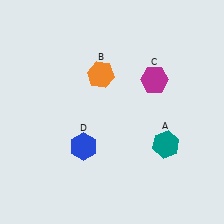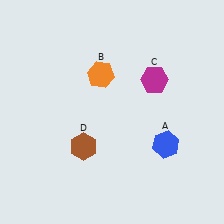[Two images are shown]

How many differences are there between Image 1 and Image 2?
There are 2 differences between the two images.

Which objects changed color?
A changed from teal to blue. D changed from blue to brown.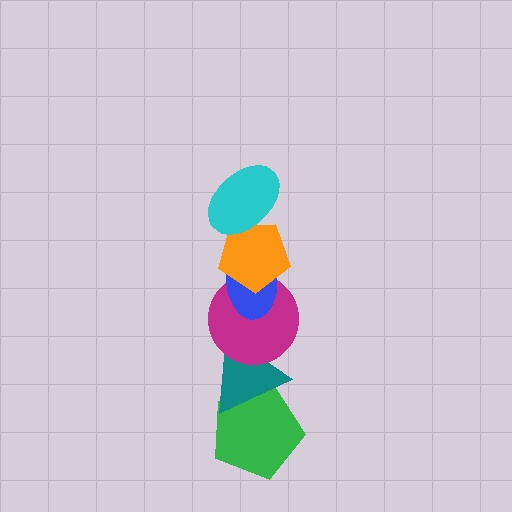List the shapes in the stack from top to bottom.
From top to bottom: the cyan ellipse, the orange pentagon, the blue ellipse, the magenta circle, the teal triangle, the green pentagon.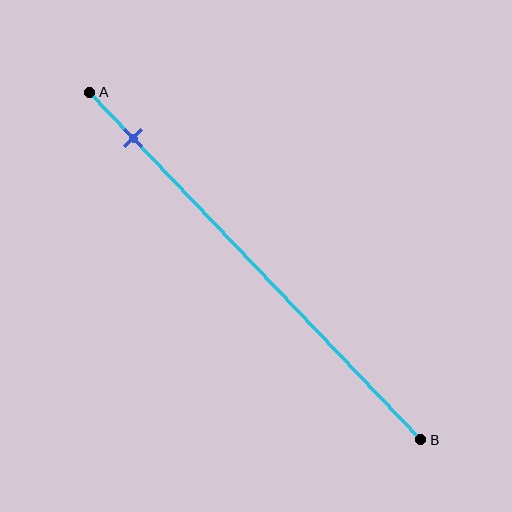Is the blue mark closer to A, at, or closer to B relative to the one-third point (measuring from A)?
The blue mark is closer to point A than the one-third point of segment AB.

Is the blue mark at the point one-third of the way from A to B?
No, the mark is at about 15% from A, not at the 33% one-third point.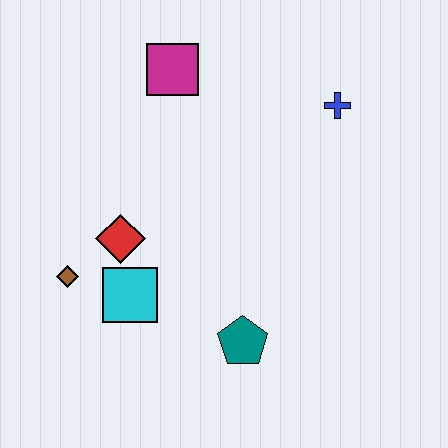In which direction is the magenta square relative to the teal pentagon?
The magenta square is above the teal pentagon.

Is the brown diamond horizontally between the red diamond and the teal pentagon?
No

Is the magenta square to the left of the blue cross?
Yes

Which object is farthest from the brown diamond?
The blue cross is farthest from the brown diamond.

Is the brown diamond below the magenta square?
Yes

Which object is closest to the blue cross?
The magenta square is closest to the blue cross.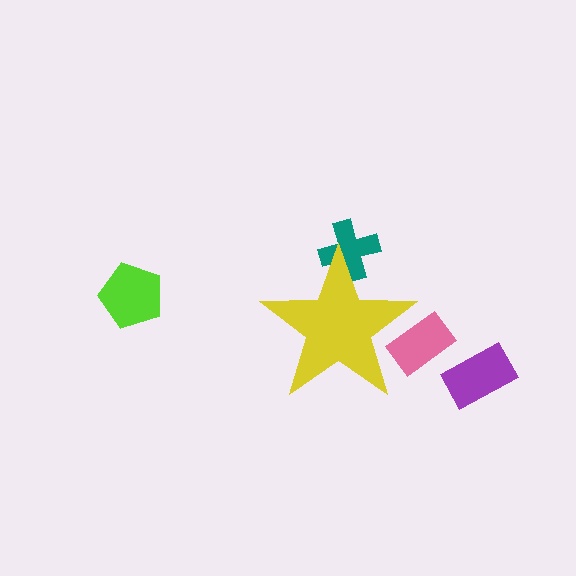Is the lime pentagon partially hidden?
No, the lime pentagon is fully visible.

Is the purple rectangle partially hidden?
No, the purple rectangle is fully visible.